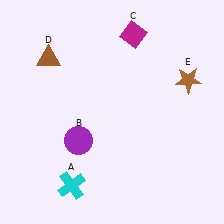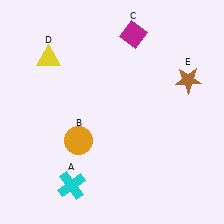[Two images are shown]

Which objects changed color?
B changed from purple to orange. D changed from brown to yellow.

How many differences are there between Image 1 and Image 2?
There are 2 differences between the two images.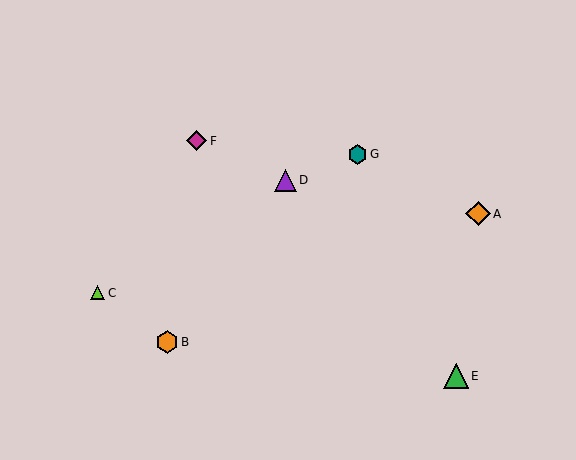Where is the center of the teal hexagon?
The center of the teal hexagon is at (358, 154).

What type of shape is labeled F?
Shape F is a magenta diamond.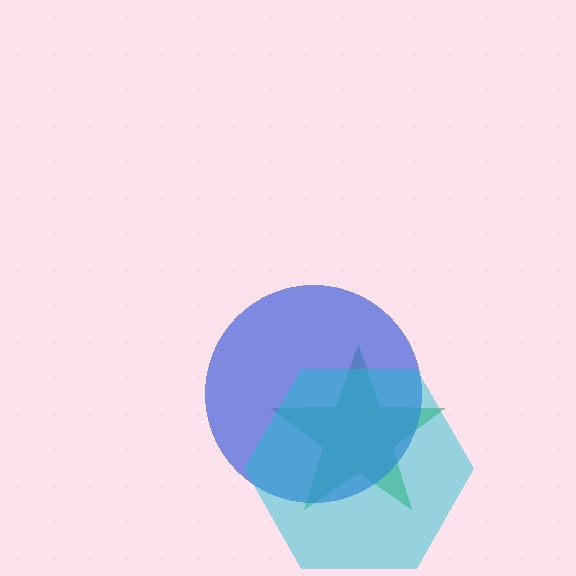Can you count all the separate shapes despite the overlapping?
Yes, there are 3 separate shapes.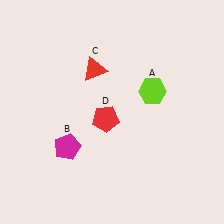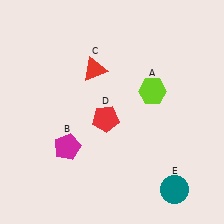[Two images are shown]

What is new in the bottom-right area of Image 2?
A teal circle (E) was added in the bottom-right area of Image 2.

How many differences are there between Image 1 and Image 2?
There is 1 difference between the two images.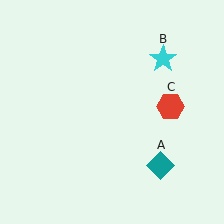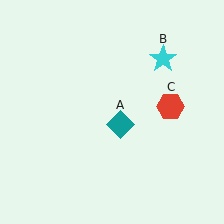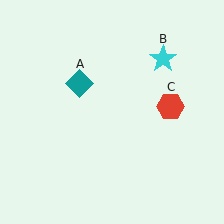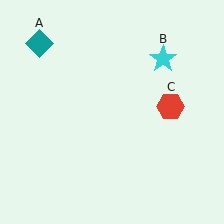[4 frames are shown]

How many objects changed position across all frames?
1 object changed position: teal diamond (object A).